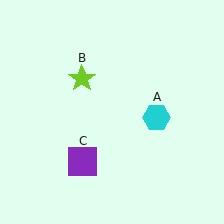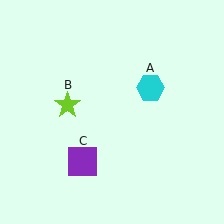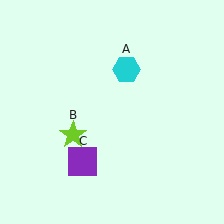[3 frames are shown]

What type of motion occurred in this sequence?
The cyan hexagon (object A), lime star (object B) rotated counterclockwise around the center of the scene.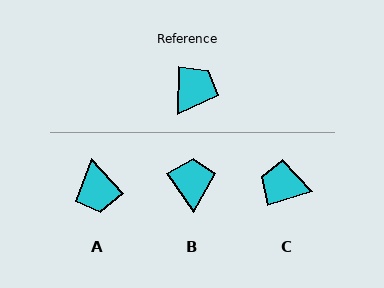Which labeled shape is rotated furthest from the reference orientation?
A, about 135 degrees away.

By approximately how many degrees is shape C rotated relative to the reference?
Approximately 108 degrees counter-clockwise.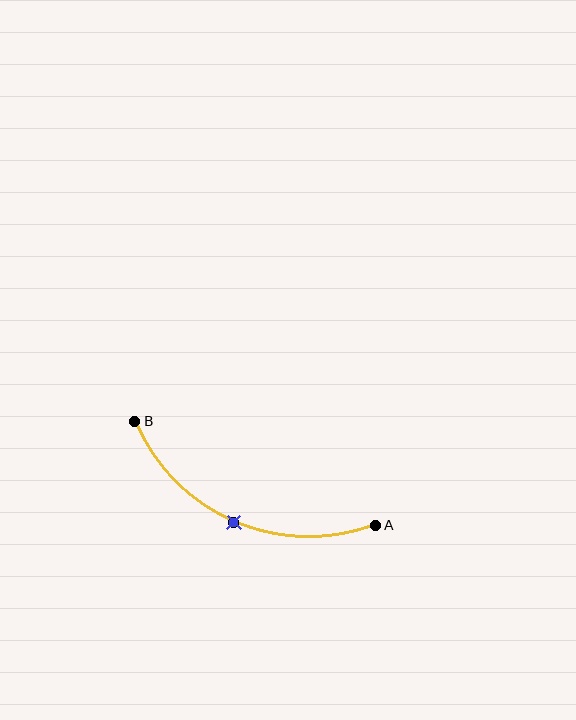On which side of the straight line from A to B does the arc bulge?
The arc bulges below the straight line connecting A and B.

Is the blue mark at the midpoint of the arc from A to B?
Yes. The blue mark lies on the arc at equal arc-length from both A and B — it is the arc midpoint.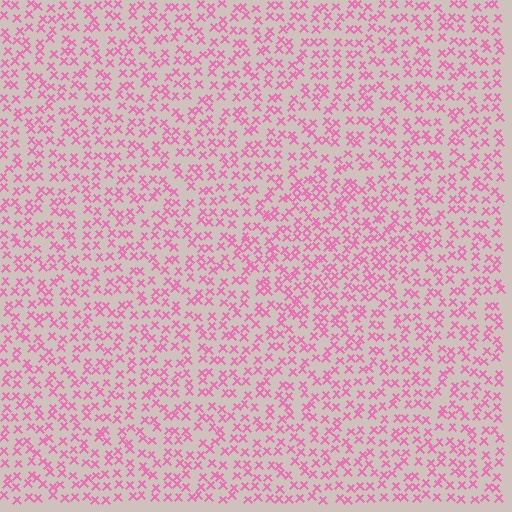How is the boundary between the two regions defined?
The boundary is defined by a change in element density (approximately 1.4x ratio). All elements are the same color, size, and shape.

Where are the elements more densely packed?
The elements are more densely packed inside the diamond boundary.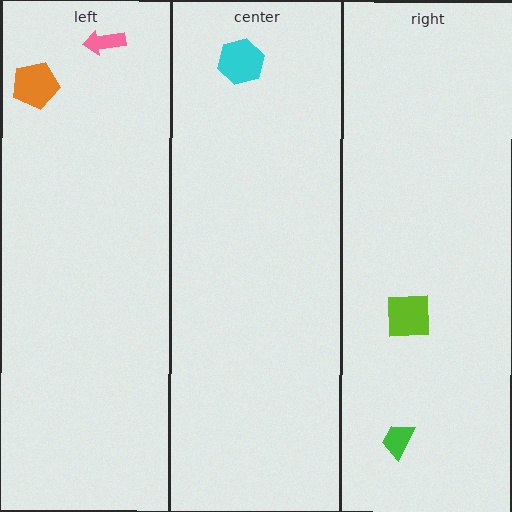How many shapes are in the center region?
1.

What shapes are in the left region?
The pink arrow, the orange pentagon.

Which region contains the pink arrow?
The left region.